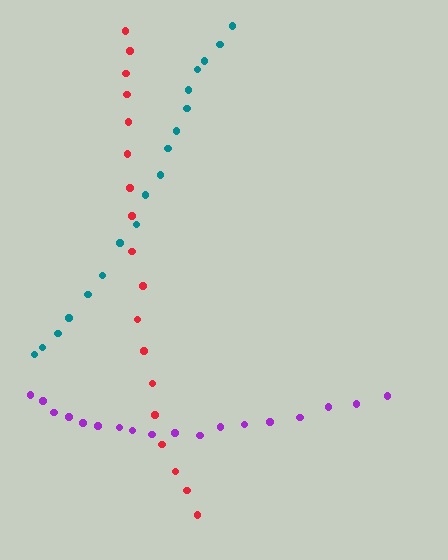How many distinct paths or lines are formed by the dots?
There are 3 distinct paths.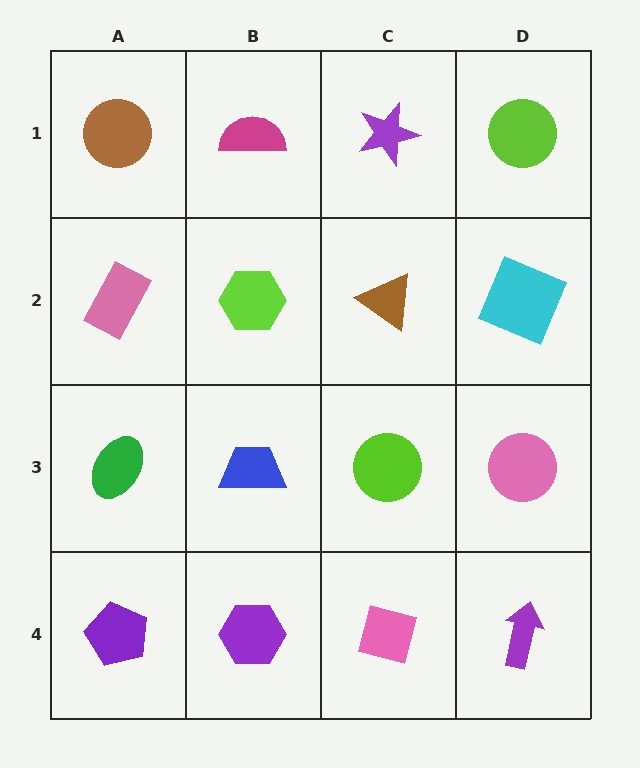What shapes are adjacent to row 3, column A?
A pink rectangle (row 2, column A), a purple pentagon (row 4, column A), a blue trapezoid (row 3, column B).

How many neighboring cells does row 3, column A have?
3.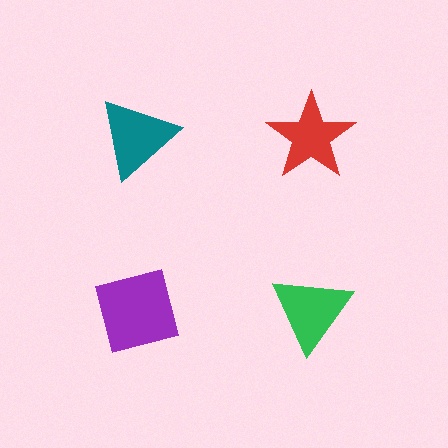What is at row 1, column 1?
A teal triangle.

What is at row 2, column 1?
A purple square.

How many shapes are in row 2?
2 shapes.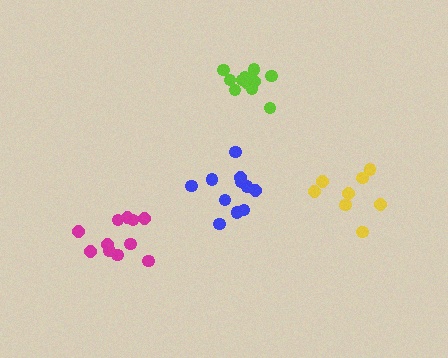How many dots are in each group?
Group 1: 11 dots, Group 2: 12 dots, Group 3: 8 dots, Group 4: 11 dots (42 total).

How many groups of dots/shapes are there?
There are 4 groups.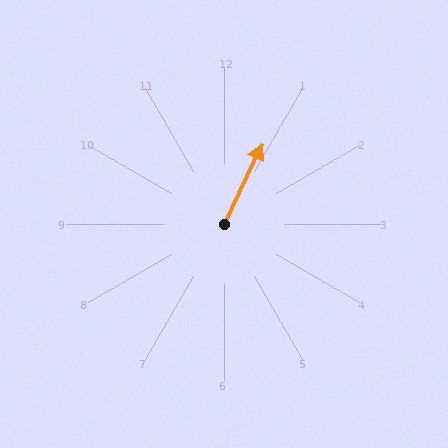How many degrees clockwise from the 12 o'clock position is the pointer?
Approximately 26 degrees.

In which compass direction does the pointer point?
Northeast.